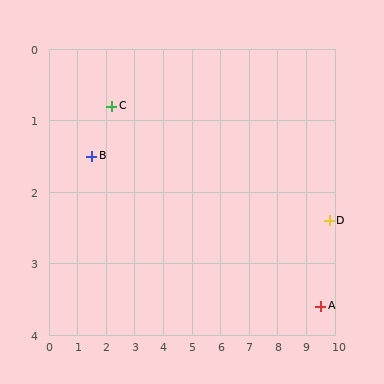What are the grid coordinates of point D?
Point D is at approximately (9.8, 2.4).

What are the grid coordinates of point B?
Point B is at approximately (1.5, 1.5).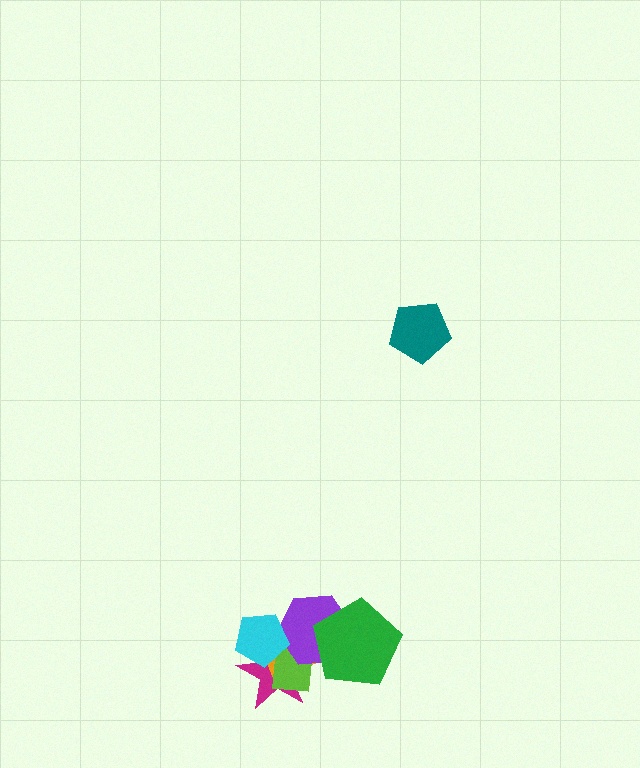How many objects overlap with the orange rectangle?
5 objects overlap with the orange rectangle.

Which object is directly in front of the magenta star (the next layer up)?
The orange rectangle is directly in front of the magenta star.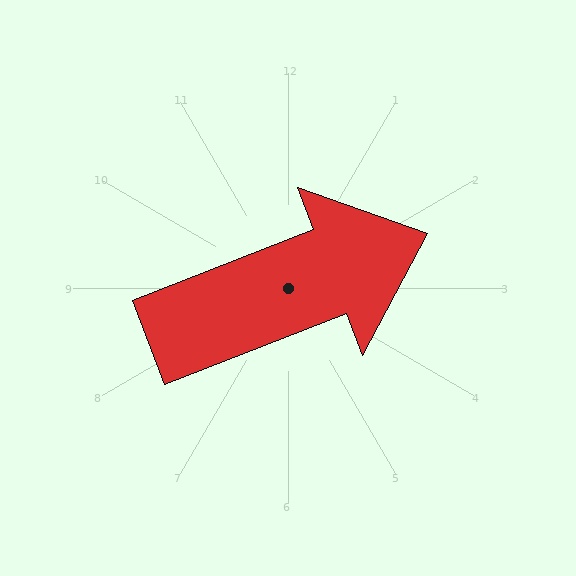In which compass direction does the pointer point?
East.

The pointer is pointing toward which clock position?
Roughly 2 o'clock.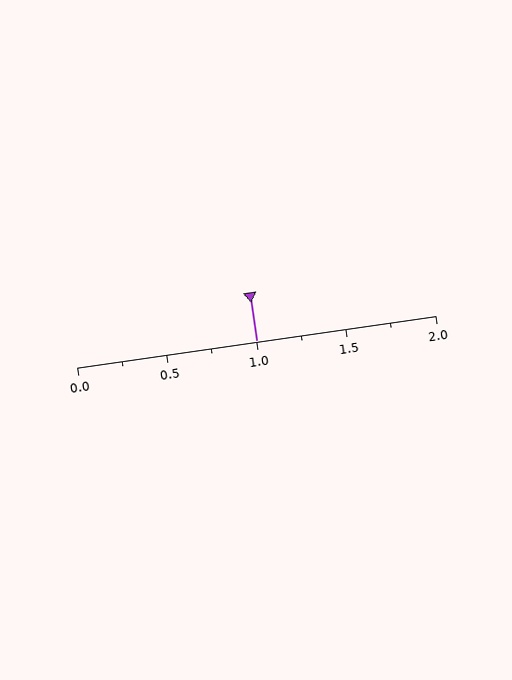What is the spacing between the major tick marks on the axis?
The major ticks are spaced 0.5 apart.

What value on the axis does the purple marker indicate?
The marker indicates approximately 1.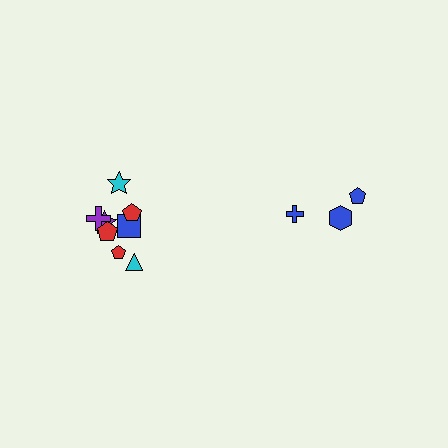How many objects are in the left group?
There are 8 objects.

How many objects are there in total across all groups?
There are 11 objects.